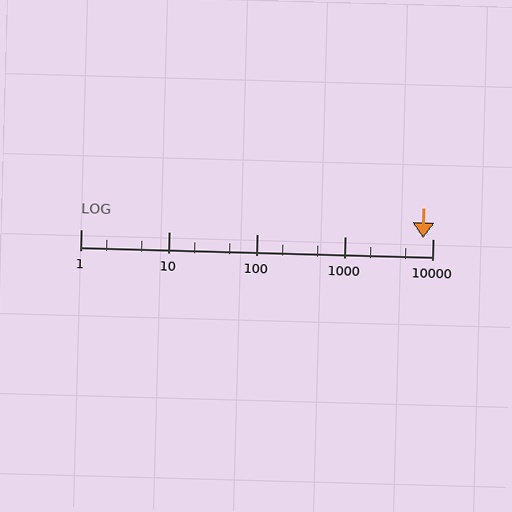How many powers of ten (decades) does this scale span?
The scale spans 4 decades, from 1 to 10000.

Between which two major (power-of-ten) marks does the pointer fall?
The pointer is between 1000 and 10000.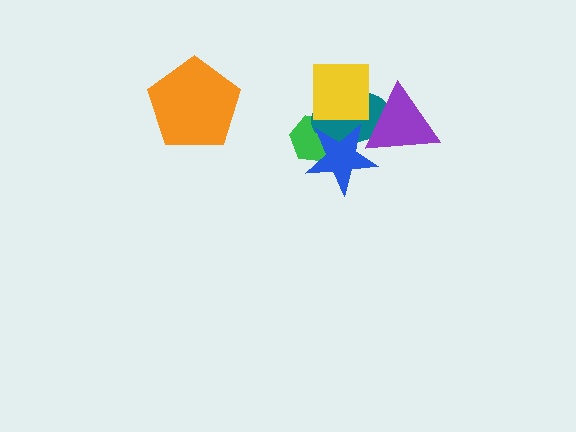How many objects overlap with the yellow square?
1 object overlaps with the yellow square.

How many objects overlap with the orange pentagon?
0 objects overlap with the orange pentagon.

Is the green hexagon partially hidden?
Yes, it is partially covered by another shape.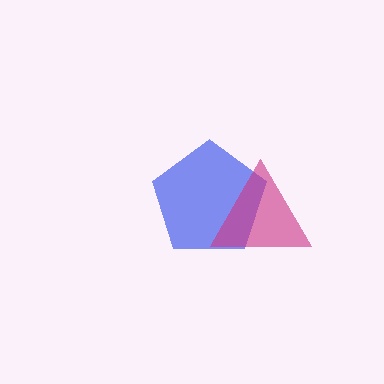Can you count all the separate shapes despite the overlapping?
Yes, there are 2 separate shapes.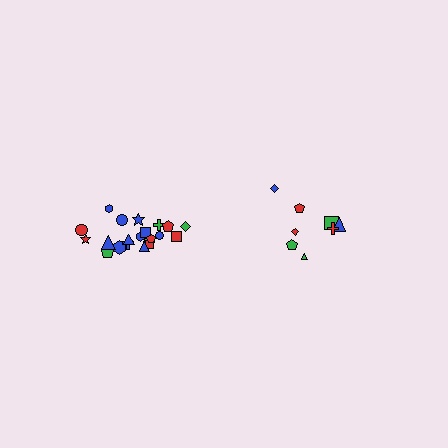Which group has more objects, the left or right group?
The left group.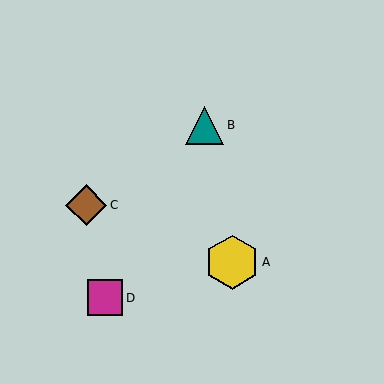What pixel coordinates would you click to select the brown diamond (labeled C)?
Click at (86, 205) to select the brown diamond C.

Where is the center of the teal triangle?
The center of the teal triangle is at (204, 125).